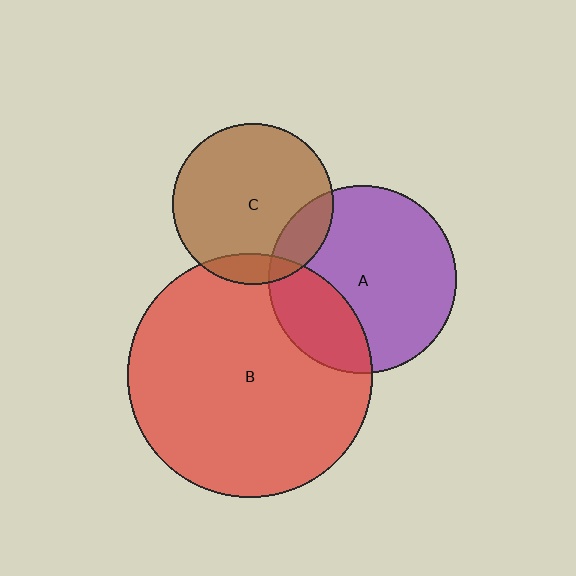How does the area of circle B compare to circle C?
Approximately 2.3 times.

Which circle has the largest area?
Circle B (red).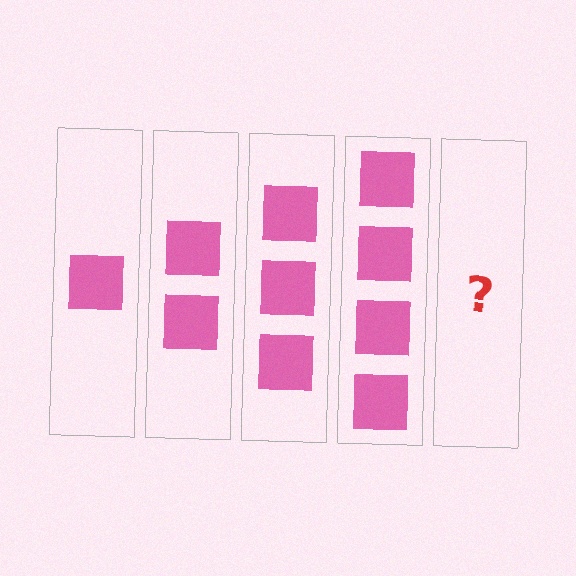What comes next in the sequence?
The next element should be 5 squares.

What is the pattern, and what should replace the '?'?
The pattern is that each step adds one more square. The '?' should be 5 squares.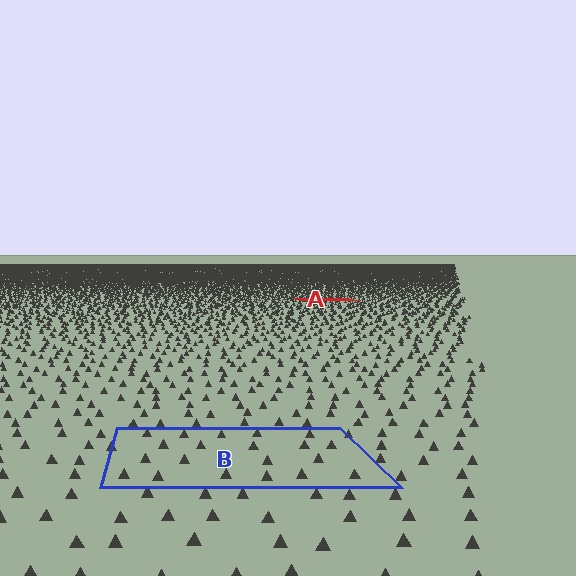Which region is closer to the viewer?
Region B is closer. The texture elements there are larger and more spread out.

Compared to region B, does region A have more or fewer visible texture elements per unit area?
Region A has more texture elements per unit area — they are packed more densely because it is farther away.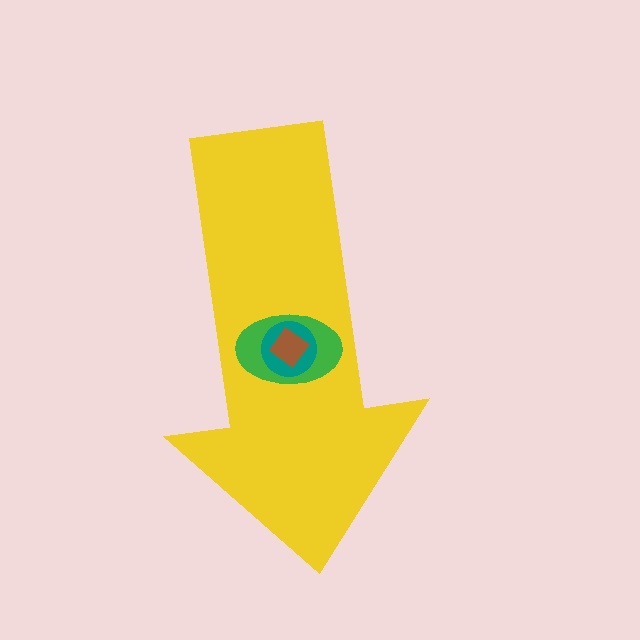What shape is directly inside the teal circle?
The brown diamond.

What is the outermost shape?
The yellow arrow.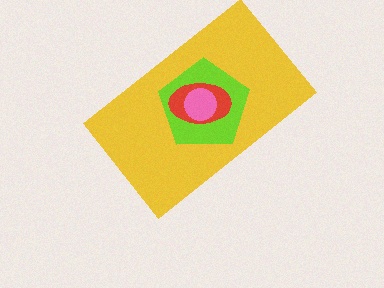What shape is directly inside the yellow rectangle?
The lime pentagon.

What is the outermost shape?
The yellow rectangle.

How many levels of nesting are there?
4.